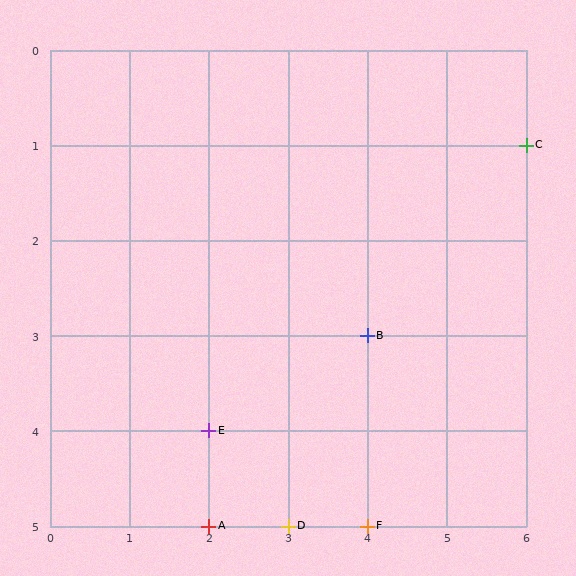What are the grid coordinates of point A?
Point A is at grid coordinates (2, 5).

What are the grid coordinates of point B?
Point B is at grid coordinates (4, 3).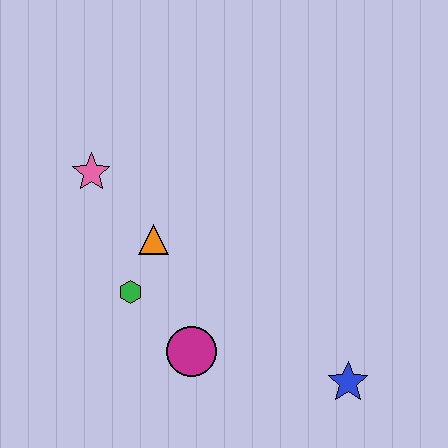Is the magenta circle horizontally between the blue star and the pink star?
Yes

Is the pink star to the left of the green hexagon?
Yes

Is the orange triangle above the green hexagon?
Yes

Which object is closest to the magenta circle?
The green hexagon is closest to the magenta circle.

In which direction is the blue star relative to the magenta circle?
The blue star is to the right of the magenta circle.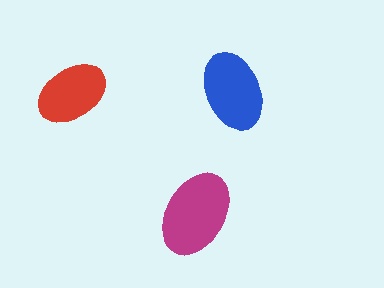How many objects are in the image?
There are 3 objects in the image.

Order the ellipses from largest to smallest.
the magenta one, the blue one, the red one.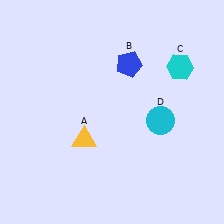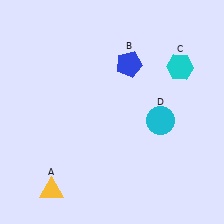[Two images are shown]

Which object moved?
The yellow triangle (A) moved down.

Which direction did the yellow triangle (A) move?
The yellow triangle (A) moved down.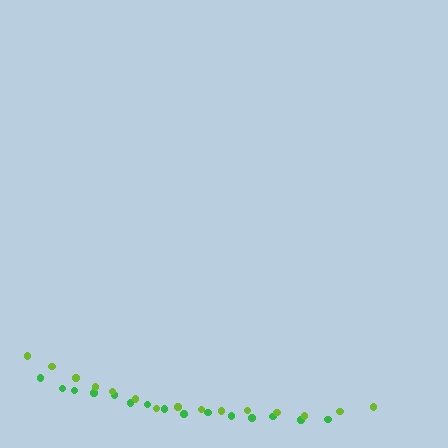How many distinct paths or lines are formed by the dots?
There are 2 distinct paths.